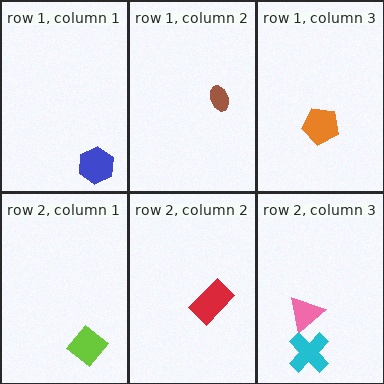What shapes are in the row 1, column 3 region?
The orange pentagon.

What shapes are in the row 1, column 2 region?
The brown ellipse.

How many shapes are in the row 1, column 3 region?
1.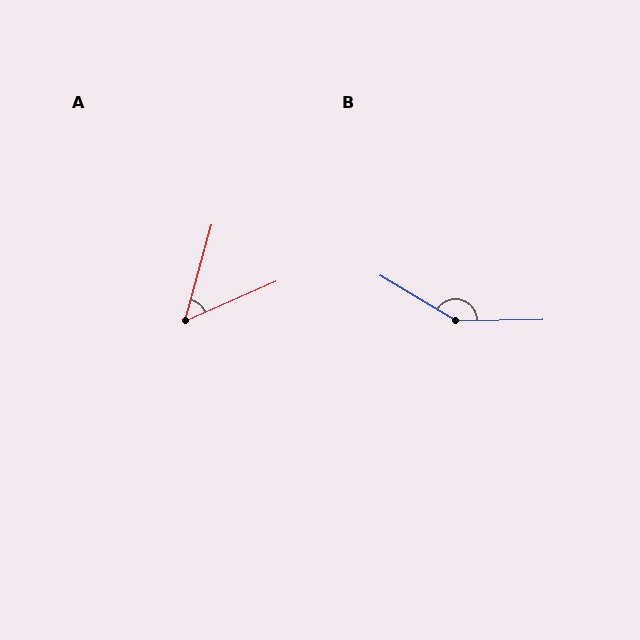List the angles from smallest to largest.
A (51°), B (148°).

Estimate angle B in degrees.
Approximately 148 degrees.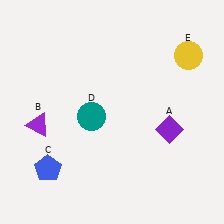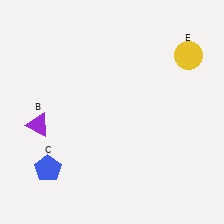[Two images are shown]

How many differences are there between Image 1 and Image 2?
There are 2 differences between the two images.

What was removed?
The purple diamond (A), the teal circle (D) were removed in Image 2.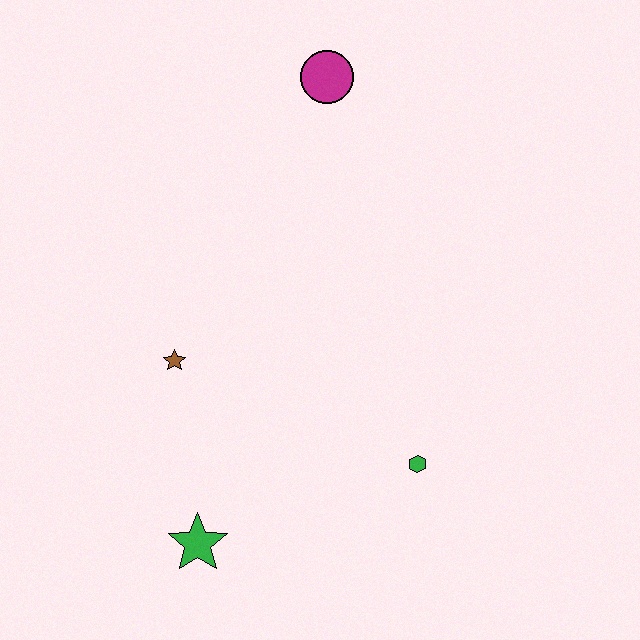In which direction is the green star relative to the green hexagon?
The green star is to the left of the green hexagon.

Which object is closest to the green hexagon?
The green star is closest to the green hexagon.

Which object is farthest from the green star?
The magenta circle is farthest from the green star.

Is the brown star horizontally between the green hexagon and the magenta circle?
No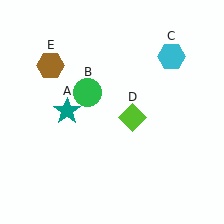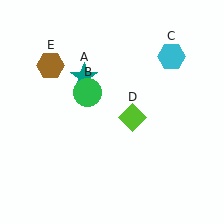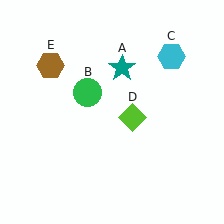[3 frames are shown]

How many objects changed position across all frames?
1 object changed position: teal star (object A).